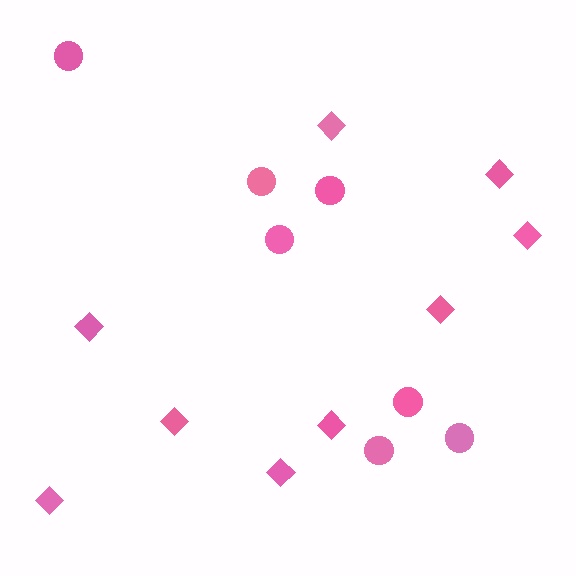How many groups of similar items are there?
There are 2 groups: one group of diamonds (9) and one group of circles (7).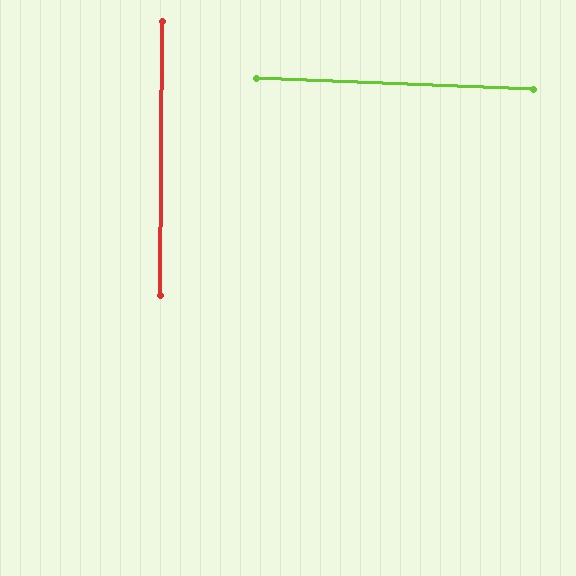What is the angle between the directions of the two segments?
Approximately 88 degrees.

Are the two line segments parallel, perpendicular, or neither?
Perpendicular — they meet at approximately 88°.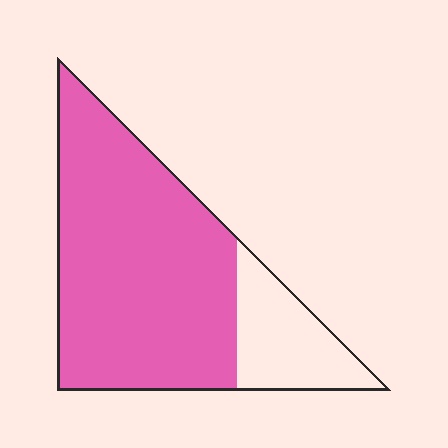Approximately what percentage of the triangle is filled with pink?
Approximately 80%.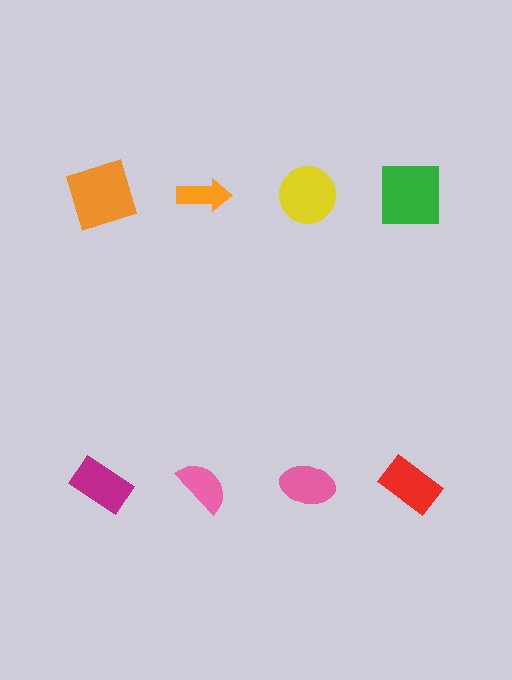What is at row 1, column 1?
An orange square.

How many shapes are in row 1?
4 shapes.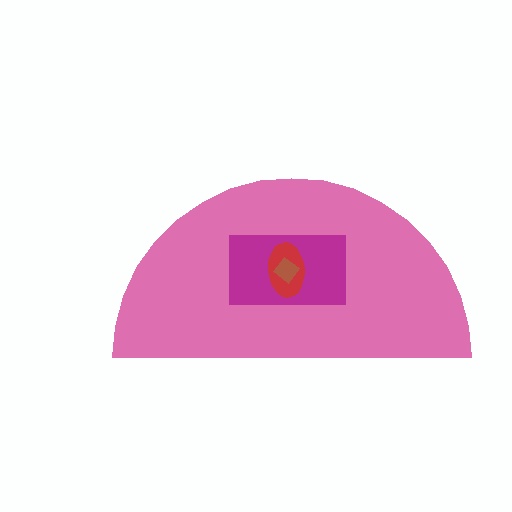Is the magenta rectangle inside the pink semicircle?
Yes.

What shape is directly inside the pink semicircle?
The magenta rectangle.